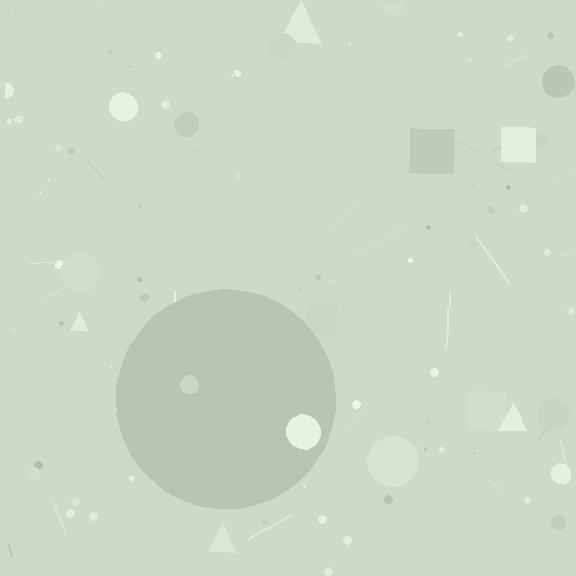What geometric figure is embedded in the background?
A circle is embedded in the background.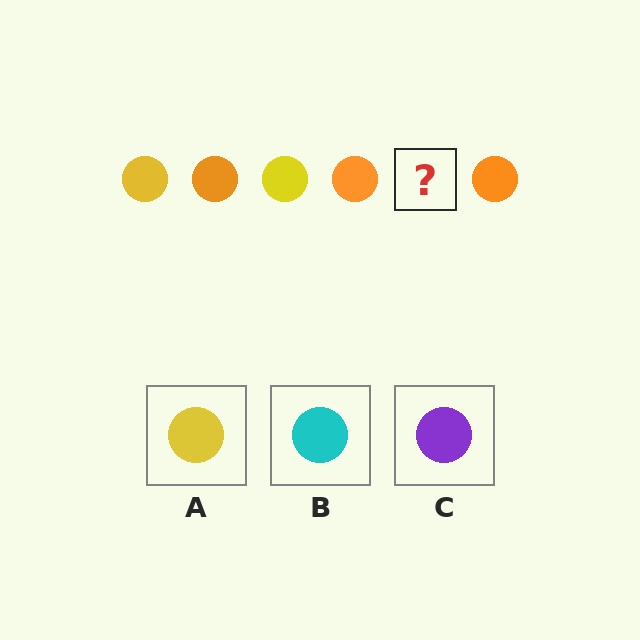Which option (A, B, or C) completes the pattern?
A.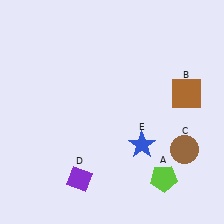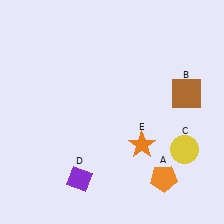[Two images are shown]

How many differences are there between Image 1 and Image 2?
There are 3 differences between the two images.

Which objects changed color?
A changed from lime to orange. C changed from brown to yellow. E changed from blue to orange.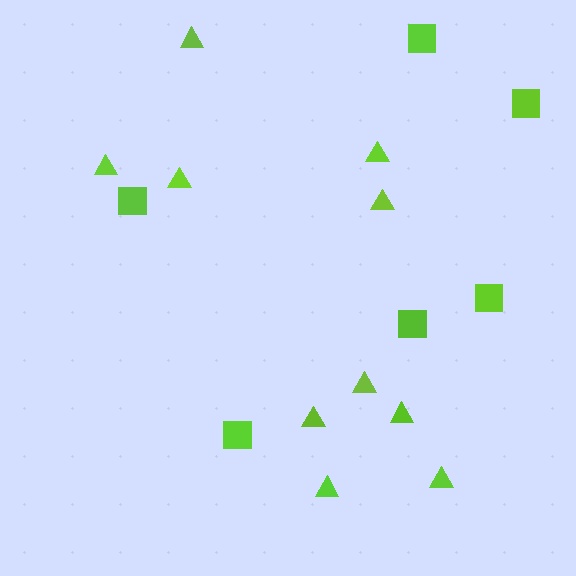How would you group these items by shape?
There are 2 groups: one group of squares (6) and one group of triangles (10).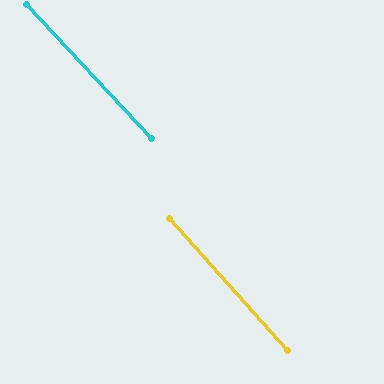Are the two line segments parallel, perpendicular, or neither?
Parallel — their directions differ by only 1.1°.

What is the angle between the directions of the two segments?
Approximately 1 degree.